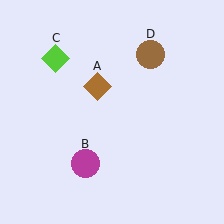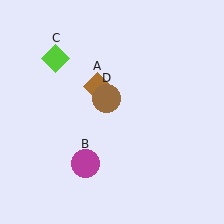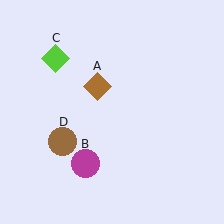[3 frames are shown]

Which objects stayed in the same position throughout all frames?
Brown diamond (object A) and magenta circle (object B) and lime diamond (object C) remained stationary.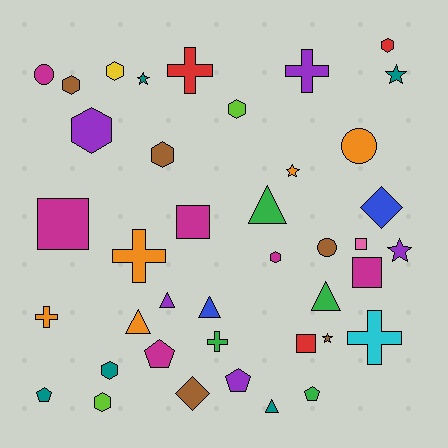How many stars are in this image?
There are 5 stars.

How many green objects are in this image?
There are 4 green objects.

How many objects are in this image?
There are 40 objects.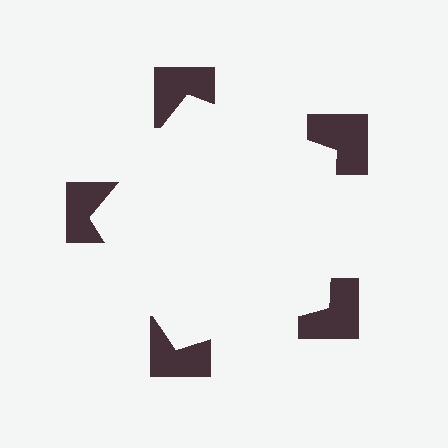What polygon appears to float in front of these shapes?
An illusory pentagon — its edges are inferred from the aligned wedge cuts in the notched squares, not physically drawn.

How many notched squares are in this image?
There are 5 — one at each vertex of the illusory pentagon.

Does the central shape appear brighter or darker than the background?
It typically appears slightly brighter than the background, even though no actual brightness change is drawn.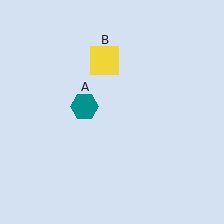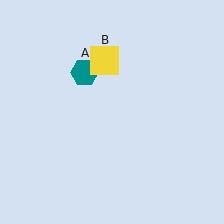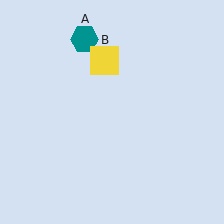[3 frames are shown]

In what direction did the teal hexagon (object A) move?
The teal hexagon (object A) moved up.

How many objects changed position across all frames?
1 object changed position: teal hexagon (object A).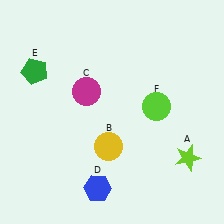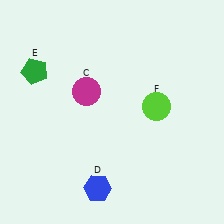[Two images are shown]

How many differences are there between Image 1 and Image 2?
There are 2 differences between the two images.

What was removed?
The lime star (A), the yellow circle (B) were removed in Image 2.